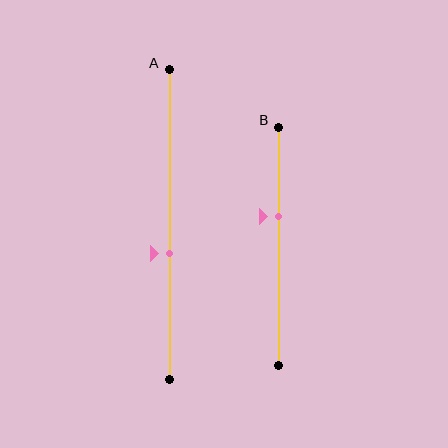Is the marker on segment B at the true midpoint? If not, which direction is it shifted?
No, the marker on segment B is shifted upward by about 13% of the segment length.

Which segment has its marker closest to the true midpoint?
Segment A has its marker closest to the true midpoint.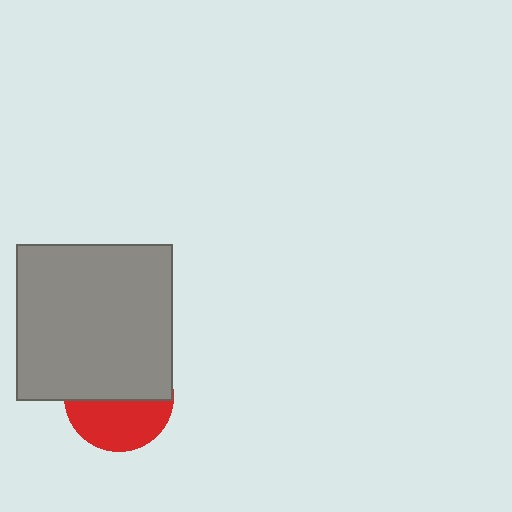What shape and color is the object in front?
The object in front is a gray square.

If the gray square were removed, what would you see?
You would see the complete red circle.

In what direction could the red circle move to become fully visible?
The red circle could move down. That would shift it out from behind the gray square entirely.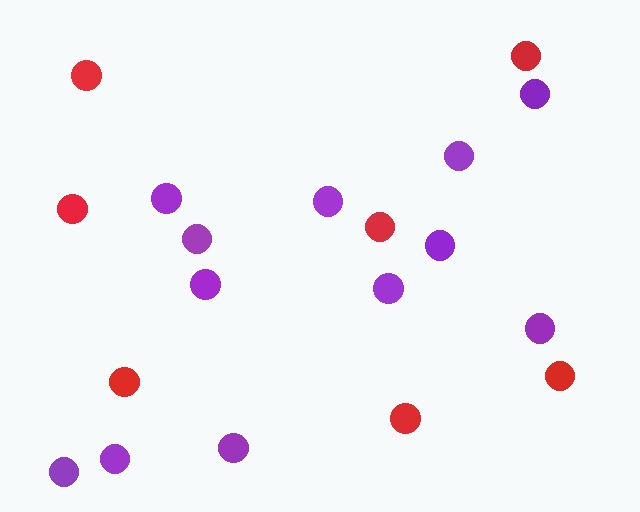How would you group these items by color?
There are 2 groups: one group of purple circles (12) and one group of red circles (7).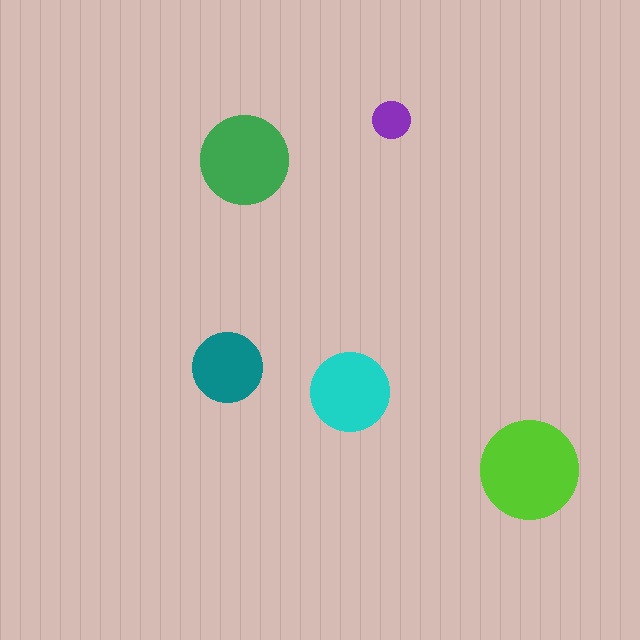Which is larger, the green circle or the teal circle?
The green one.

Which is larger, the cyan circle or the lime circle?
The lime one.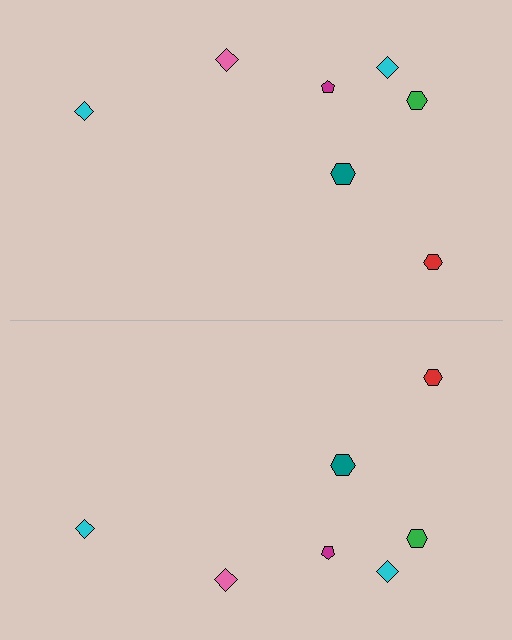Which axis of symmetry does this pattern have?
The pattern has a horizontal axis of symmetry running through the center of the image.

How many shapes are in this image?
There are 14 shapes in this image.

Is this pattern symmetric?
Yes, this pattern has bilateral (reflection) symmetry.